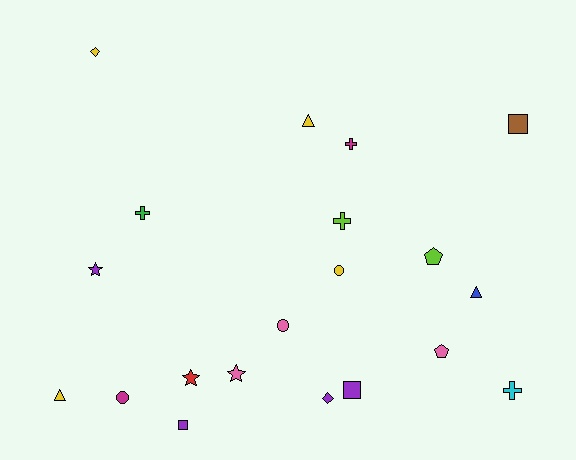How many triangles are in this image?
There are 3 triangles.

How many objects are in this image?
There are 20 objects.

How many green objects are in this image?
There is 1 green object.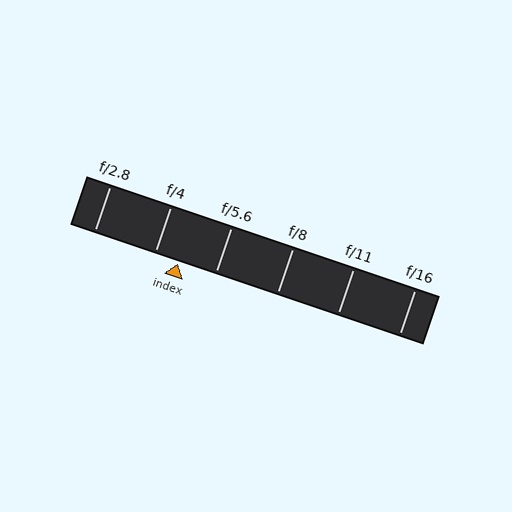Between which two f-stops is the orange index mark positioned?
The index mark is between f/4 and f/5.6.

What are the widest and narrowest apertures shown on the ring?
The widest aperture shown is f/2.8 and the narrowest is f/16.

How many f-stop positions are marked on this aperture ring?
There are 6 f-stop positions marked.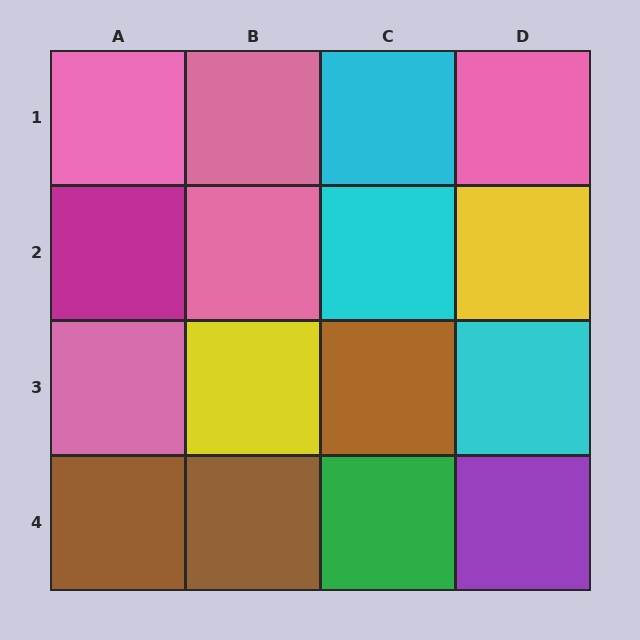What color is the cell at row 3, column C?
Brown.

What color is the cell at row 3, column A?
Pink.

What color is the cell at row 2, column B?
Pink.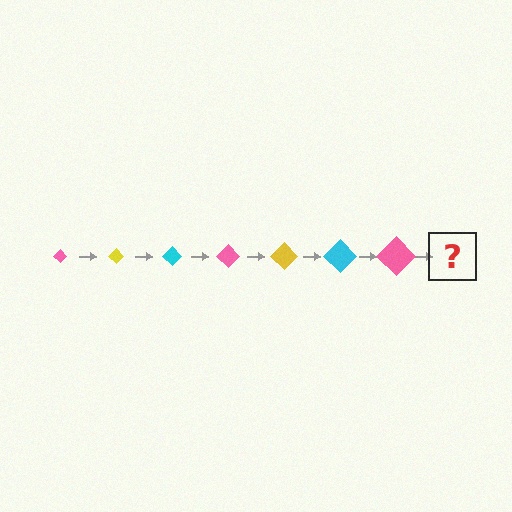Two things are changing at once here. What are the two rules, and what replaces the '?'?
The two rules are that the diamond grows larger each step and the color cycles through pink, yellow, and cyan. The '?' should be a yellow diamond, larger than the previous one.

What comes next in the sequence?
The next element should be a yellow diamond, larger than the previous one.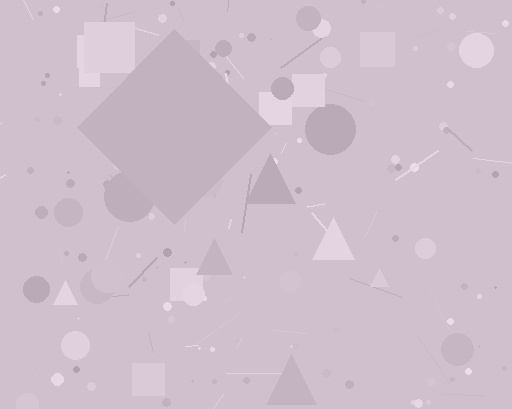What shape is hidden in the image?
A diamond is hidden in the image.